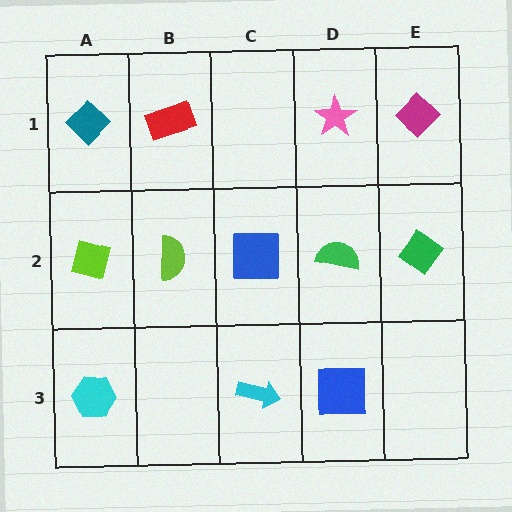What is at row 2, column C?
A blue square.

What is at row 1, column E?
A magenta diamond.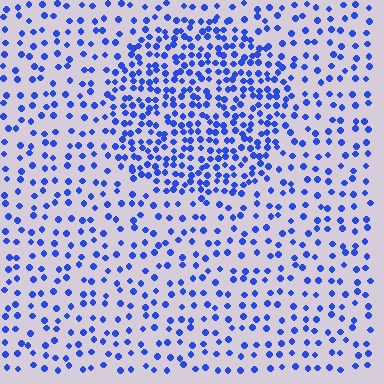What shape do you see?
I see a circle.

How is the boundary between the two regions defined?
The boundary is defined by a change in element density (approximately 2.1x ratio). All elements are the same color, size, and shape.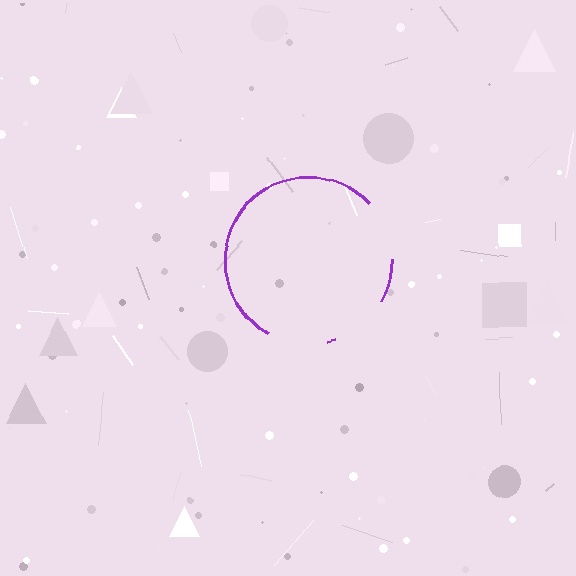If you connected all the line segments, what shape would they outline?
They would outline a circle.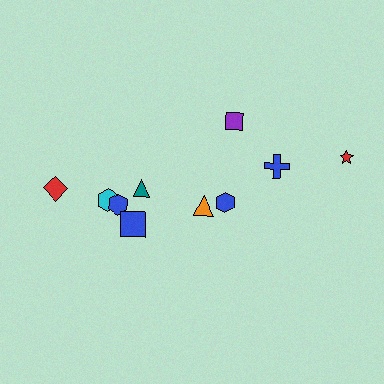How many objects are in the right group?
There are 4 objects.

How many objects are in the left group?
There are 6 objects.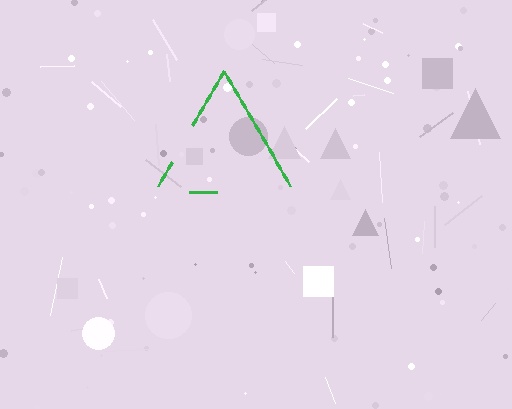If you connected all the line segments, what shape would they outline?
They would outline a triangle.